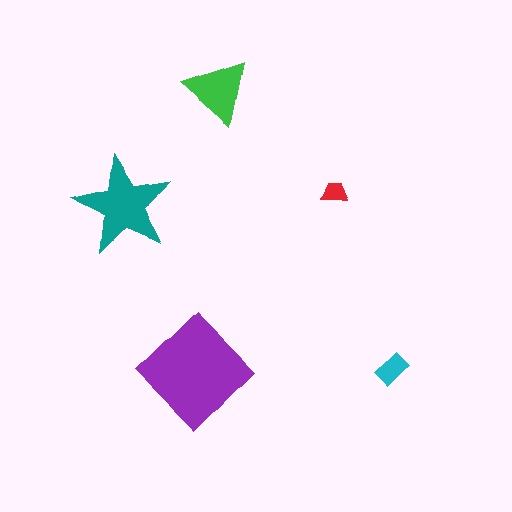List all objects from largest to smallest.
The purple diamond, the teal star, the green triangle, the cyan rectangle, the red trapezoid.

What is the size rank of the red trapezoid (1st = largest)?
5th.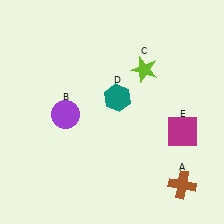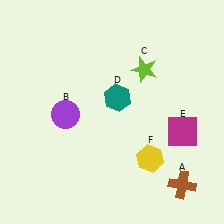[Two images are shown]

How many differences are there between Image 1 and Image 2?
There is 1 difference between the two images.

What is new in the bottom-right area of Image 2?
A yellow hexagon (F) was added in the bottom-right area of Image 2.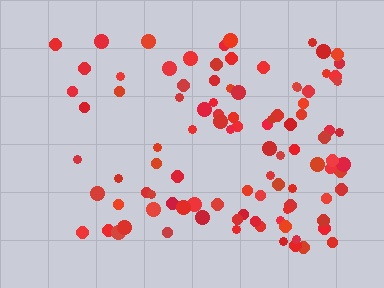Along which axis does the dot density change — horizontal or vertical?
Horizontal.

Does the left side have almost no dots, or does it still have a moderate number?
Still a moderate number, just noticeably fewer than the right.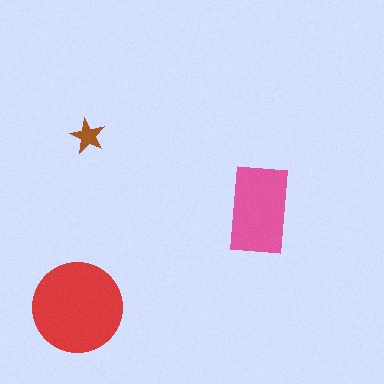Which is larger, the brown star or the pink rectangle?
The pink rectangle.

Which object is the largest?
The red circle.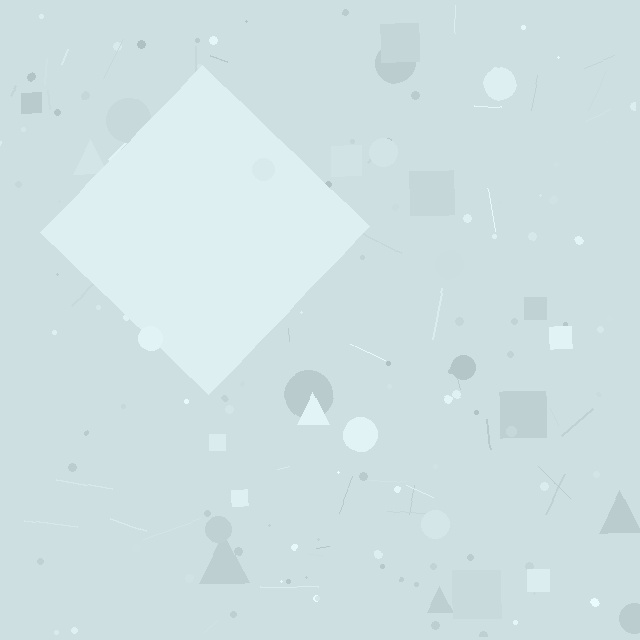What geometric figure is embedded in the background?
A diamond is embedded in the background.